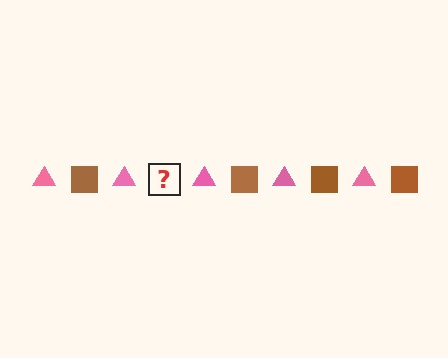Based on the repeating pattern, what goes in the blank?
The blank should be a brown square.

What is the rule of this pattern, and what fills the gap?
The rule is that the pattern alternates between pink triangle and brown square. The gap should be filled with a brown square.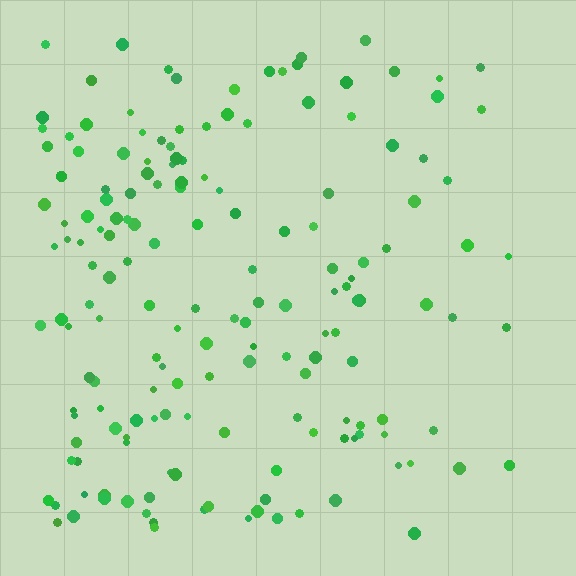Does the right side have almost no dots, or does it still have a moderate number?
Still a moderate number, just noticeably fewer than the left.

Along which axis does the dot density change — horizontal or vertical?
Horizontal.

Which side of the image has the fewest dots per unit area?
The right.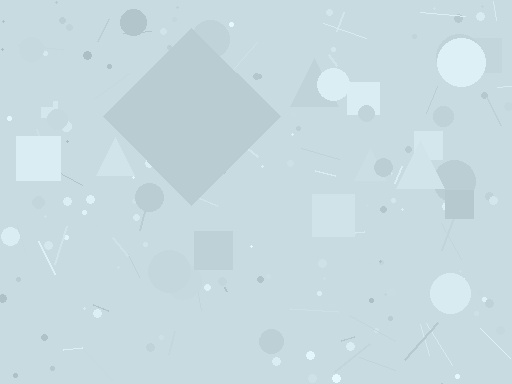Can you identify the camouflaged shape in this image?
The camouflaged shape is a diamond.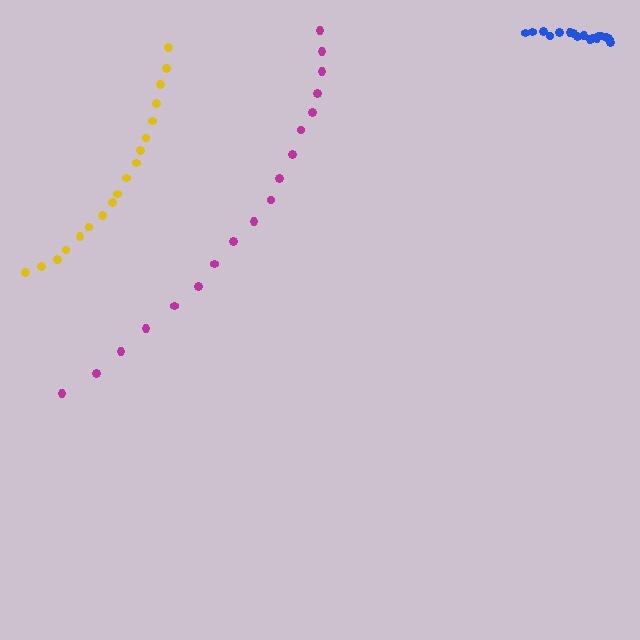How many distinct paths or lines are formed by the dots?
There are 3 distinct paths.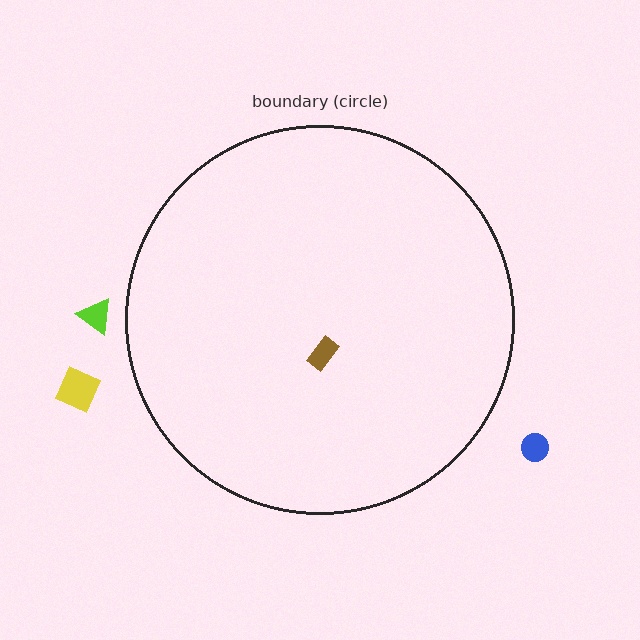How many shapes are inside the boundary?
1 inside, 3 outside.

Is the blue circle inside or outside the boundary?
Outside.